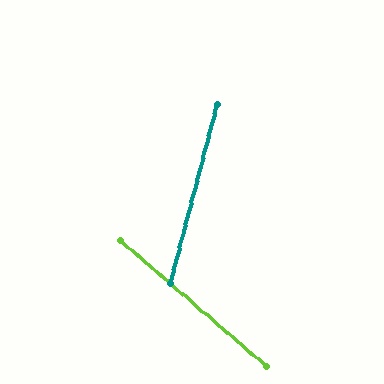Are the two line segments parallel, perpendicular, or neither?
Neither parallel nor perpendicular — they differ by about 64°.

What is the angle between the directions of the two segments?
Approximately 64 degrees.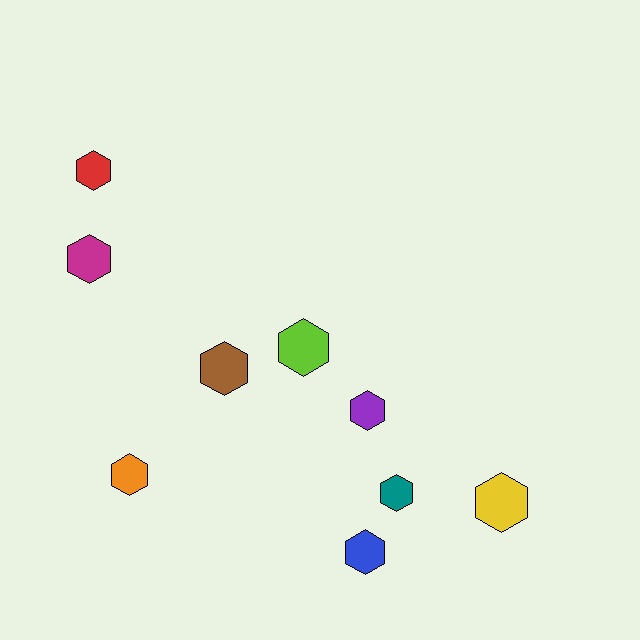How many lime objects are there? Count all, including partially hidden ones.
There is 1 lime object.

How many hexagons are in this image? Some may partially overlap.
There are 9 hexagons.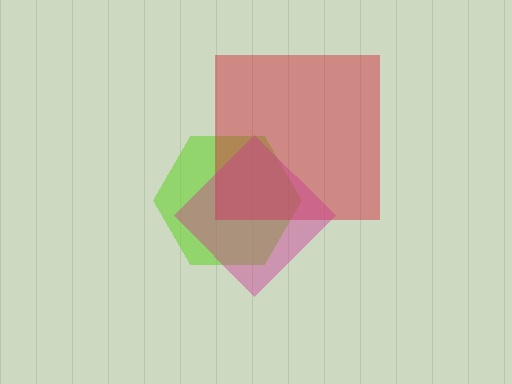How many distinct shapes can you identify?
There are 3 distinct shapes: a lime hexagon, a red square, a magenta diamond.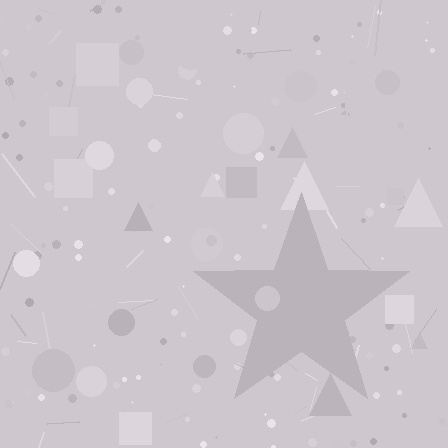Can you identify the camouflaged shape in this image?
The camouflaged shape is a star.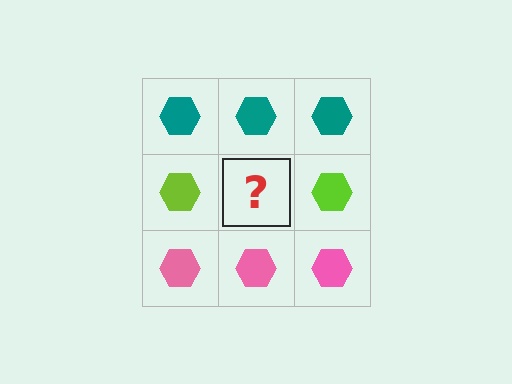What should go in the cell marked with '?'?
The missing cell should contain a lime hexagon.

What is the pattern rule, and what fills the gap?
The rule is that each row has a consistent color. The gap should be filled with a lime hexagon.